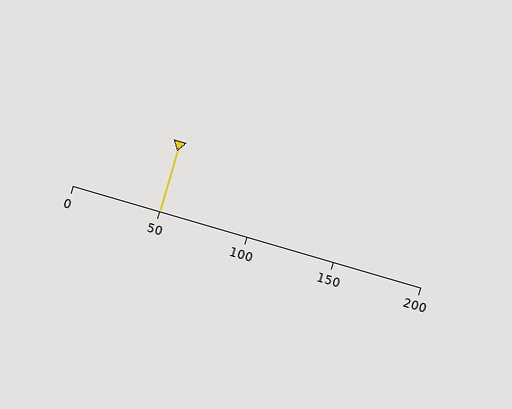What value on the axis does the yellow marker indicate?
The marker indicates approximately 50.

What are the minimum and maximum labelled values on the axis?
The axis runs from 0 to 200.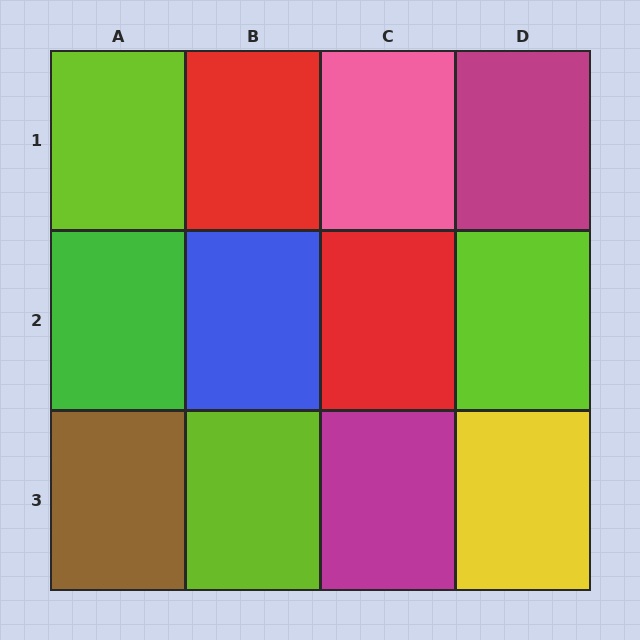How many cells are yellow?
1 cell is yellow.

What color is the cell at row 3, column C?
Magenta.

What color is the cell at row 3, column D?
Yellow.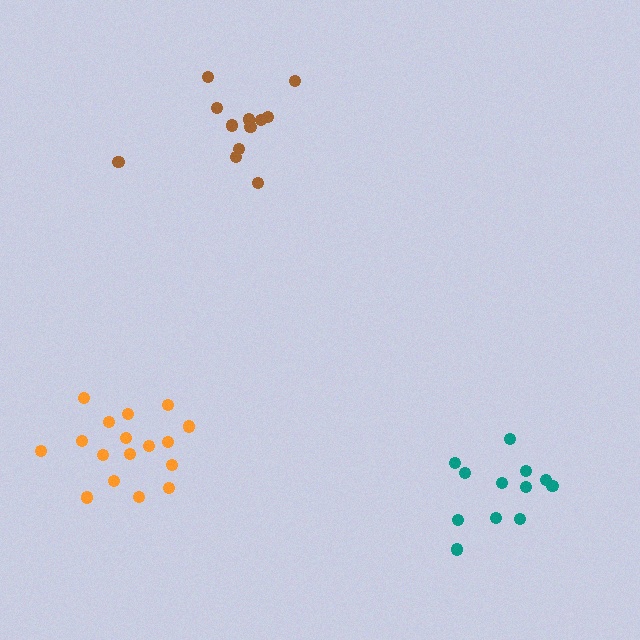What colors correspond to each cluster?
The clusters are colored: brown, teal, orange.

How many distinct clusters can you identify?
There are 3 distinct clusters.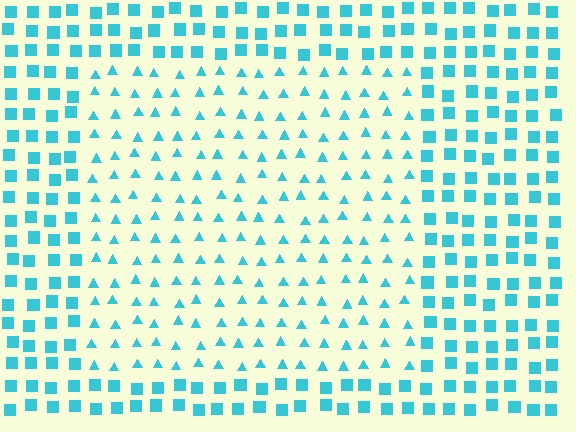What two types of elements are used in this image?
The image uses triangles inside the rectangle region and squares outside it.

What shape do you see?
I see a rectangle.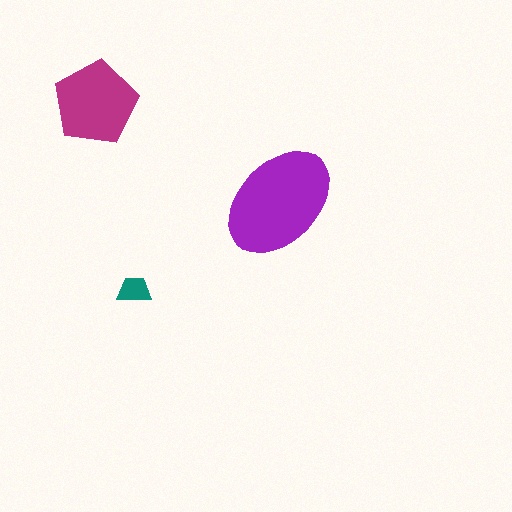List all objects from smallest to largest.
The teal trapezoid, the magenta pentagon, the purple ellipse.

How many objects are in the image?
There are 3 objects in the image.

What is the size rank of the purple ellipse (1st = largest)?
1st.